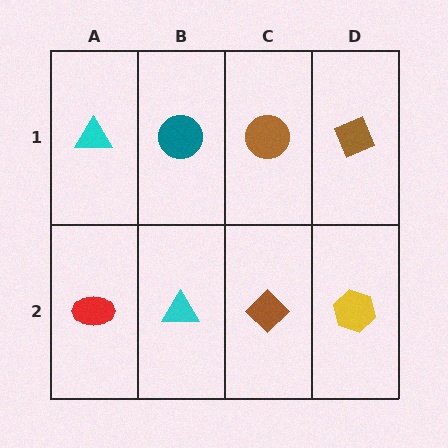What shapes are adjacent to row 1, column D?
A yellow hexagon (row 2, column D), a brown circle (row 1, column C).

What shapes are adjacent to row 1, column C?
A brown diamond (row 2, column C), a teal circle (row 1, column B), a brown diamond (row 1, column D).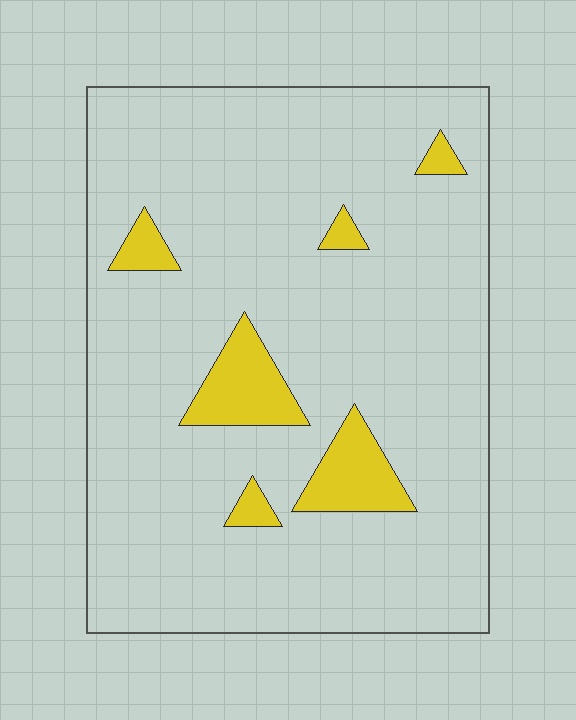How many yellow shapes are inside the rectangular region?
6.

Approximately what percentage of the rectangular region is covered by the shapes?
Approximately 10%.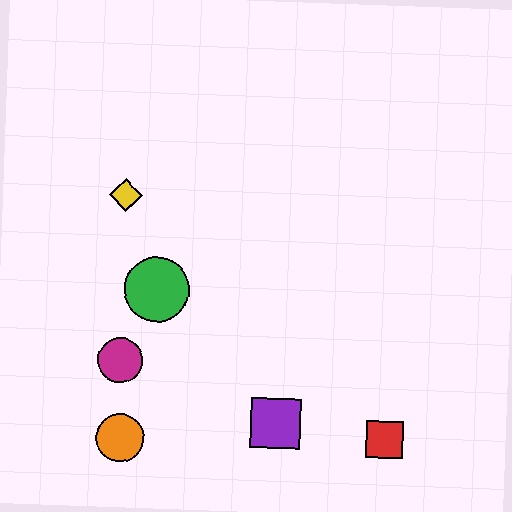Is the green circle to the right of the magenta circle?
Yes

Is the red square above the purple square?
No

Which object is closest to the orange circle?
The magenta circle is closest to the orange circle.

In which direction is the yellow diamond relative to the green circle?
The yellow diamond is above the green circle.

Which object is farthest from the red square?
The yellow diamond is farthest from the red square.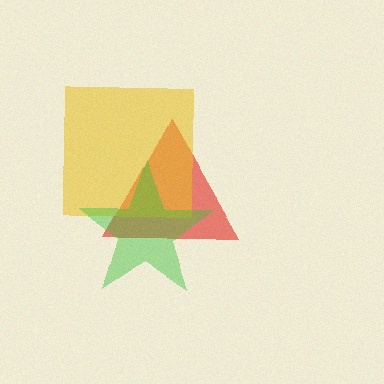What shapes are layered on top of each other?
The layered shapes are: a red triangle, a yellow square, a green star.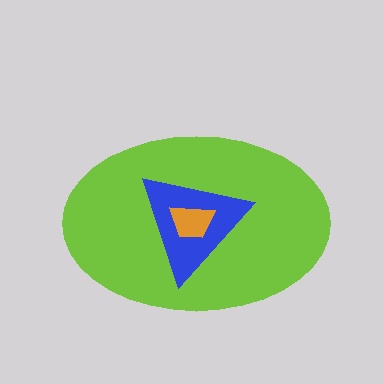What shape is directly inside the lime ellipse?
The blue triangle.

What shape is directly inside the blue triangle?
The orange trapezoid.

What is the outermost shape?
The lime ellipse.